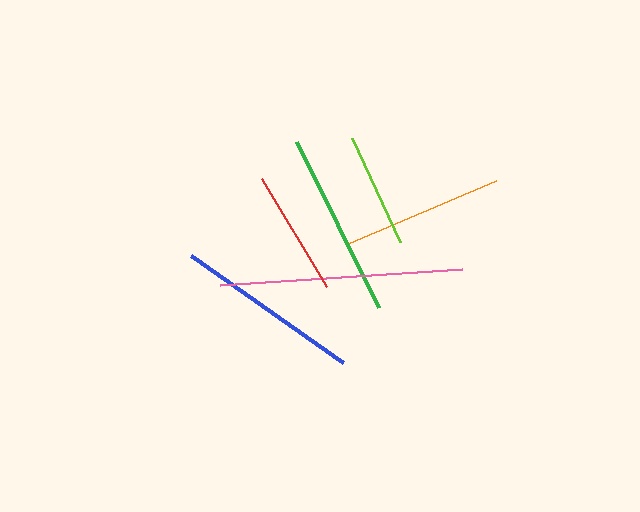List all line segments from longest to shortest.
From longest to shortest: pink, blue, green, orange, red, lime.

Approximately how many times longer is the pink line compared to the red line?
The pink line is approximately 1.9 times the length of the red line.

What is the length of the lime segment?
The lime segment is approximately 114 pixels long.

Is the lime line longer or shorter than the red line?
The red line is longer than the lime line.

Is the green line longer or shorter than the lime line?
The green line is longer than the lime line.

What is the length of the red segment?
The red segment is approximately 126 pixels long.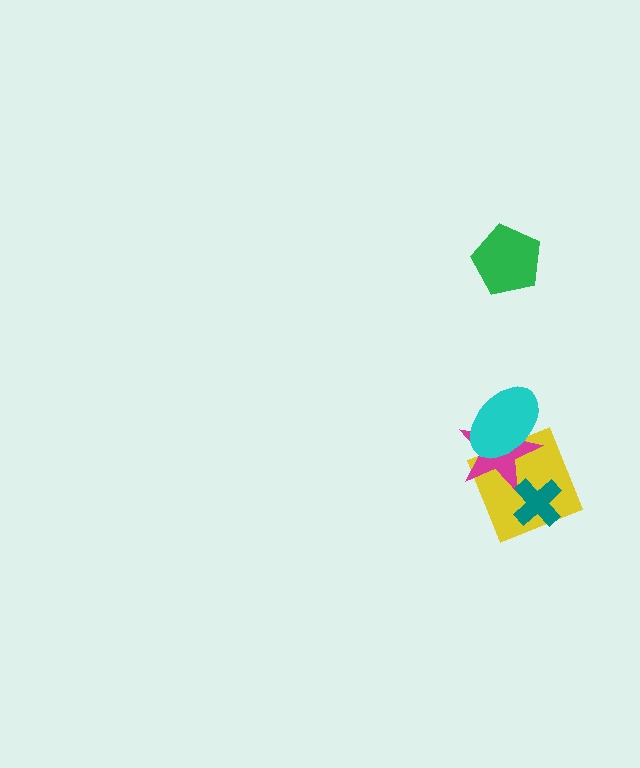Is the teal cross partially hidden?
No, no other shape covers it.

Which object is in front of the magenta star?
The cyan ellipse is in front of the magenta star.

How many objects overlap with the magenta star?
2 objects overlap with the magenta star.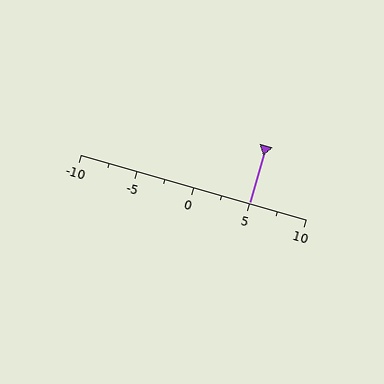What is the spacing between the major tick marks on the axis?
The major ticks are spaced 5 apart.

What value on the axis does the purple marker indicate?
The marker indicates approximately 5.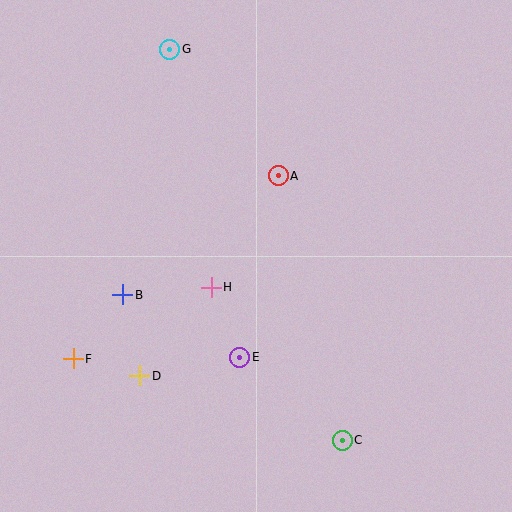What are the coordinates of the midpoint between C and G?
The midpoint between C and G is at (256, 245).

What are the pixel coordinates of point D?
Point D is at (140, 376).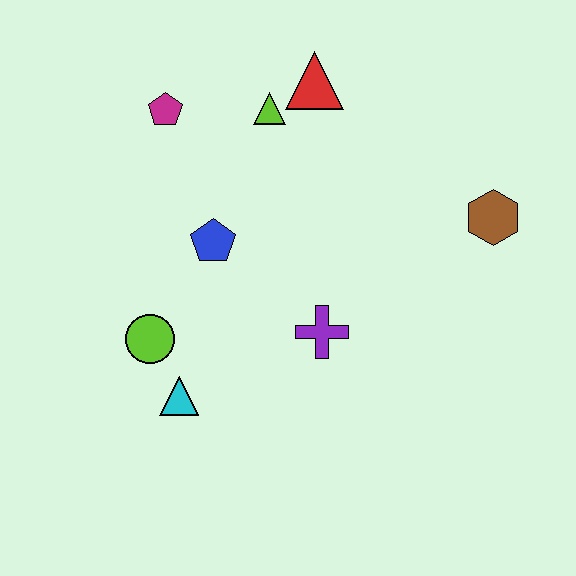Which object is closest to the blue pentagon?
The lime circle is closest to the blue pentagon.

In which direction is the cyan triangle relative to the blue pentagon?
The cyan triangle is below the blue pentagon.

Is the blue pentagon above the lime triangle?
No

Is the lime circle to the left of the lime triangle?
Yes